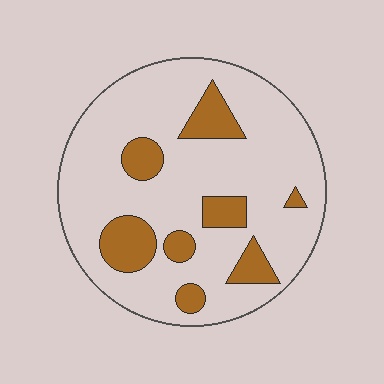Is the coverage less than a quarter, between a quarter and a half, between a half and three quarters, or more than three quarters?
Less than a quarter.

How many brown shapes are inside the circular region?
8.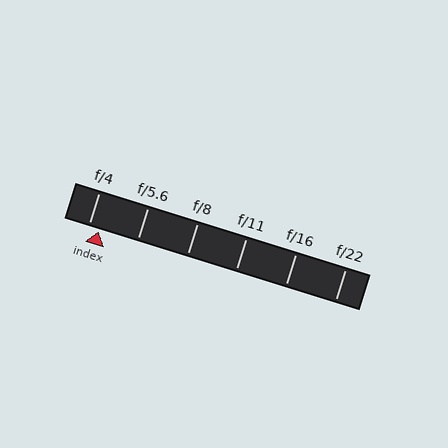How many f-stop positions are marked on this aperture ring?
There are 6 f-stop positions marked.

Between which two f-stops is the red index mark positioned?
The index mark is between f/4 and f/5.6.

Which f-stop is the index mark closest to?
The index mark is closest to f/4.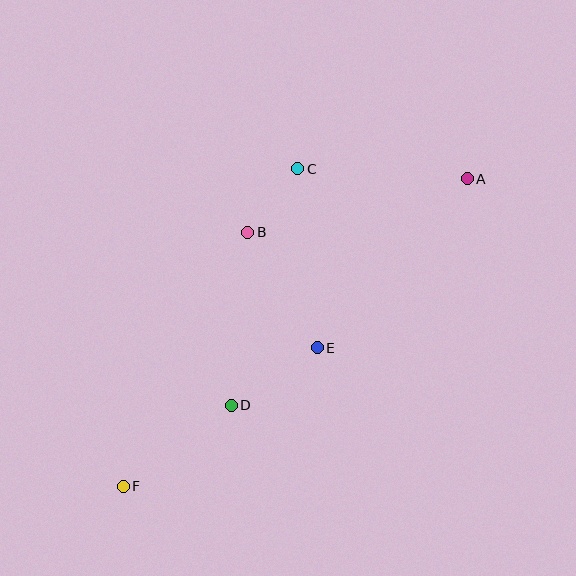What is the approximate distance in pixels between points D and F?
The distance between D and F is approximately 135 pixels.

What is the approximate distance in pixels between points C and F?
The distance between C and F is approximately 362 pixels.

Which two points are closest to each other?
Points B and C are closest to each other.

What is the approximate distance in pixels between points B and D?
The distance between B and D is approximately 174 pixels.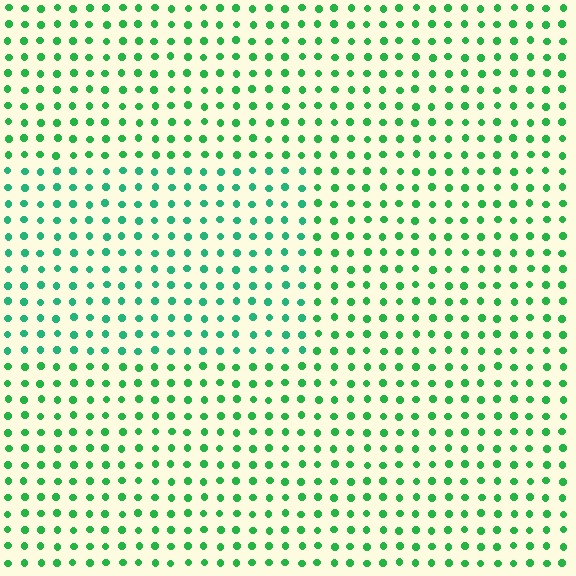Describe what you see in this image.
The image is filled with small green elements in a uniform arrangement. A rectangle-shaped region is visible where the elements are tinted to a slightly different hue, forming a subtle color boundary.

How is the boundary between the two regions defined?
The boundary is defined purely by a slight shift in hue (about 23 degrees). Spacing, size, and orientation are identical on both sides.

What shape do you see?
I see a rectangle.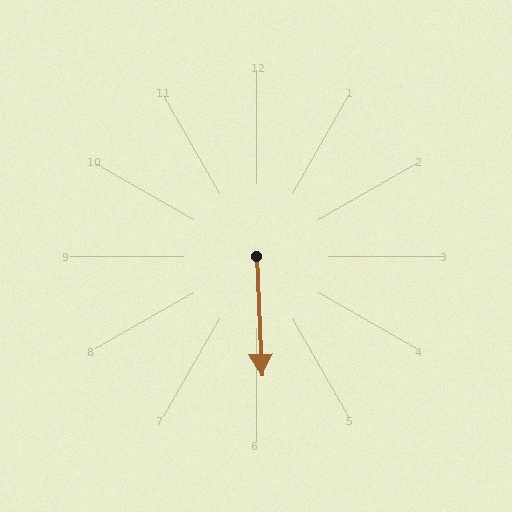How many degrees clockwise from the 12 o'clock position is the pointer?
Approximately 178 degrees.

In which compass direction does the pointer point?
South.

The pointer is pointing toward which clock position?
Roughly 6 o'clock.